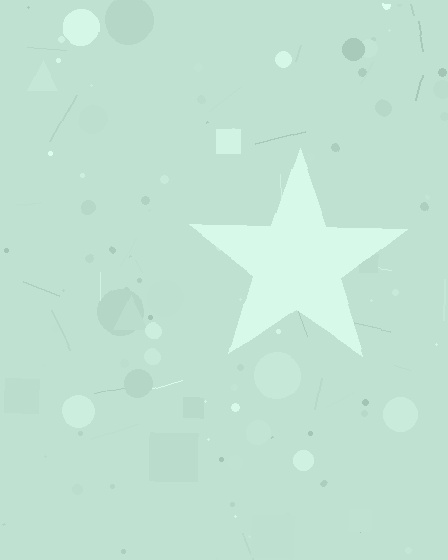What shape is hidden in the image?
A star is hidden in the image.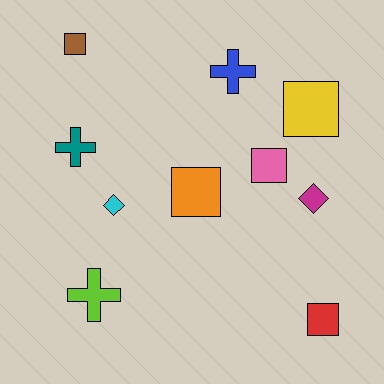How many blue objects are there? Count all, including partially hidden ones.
There is 1 blue object.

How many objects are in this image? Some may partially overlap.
There are 10 objects.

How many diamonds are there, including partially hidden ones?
There are 2 diamonds.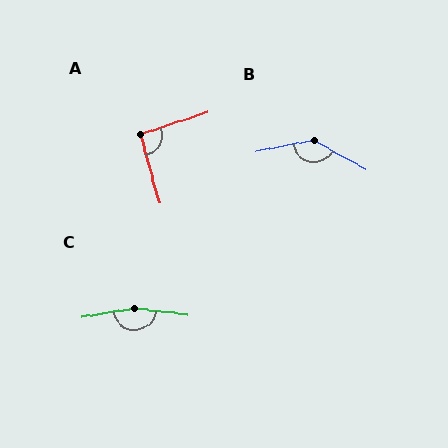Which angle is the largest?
C, at approximately 165 degrees.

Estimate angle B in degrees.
Approximately 140 degrees.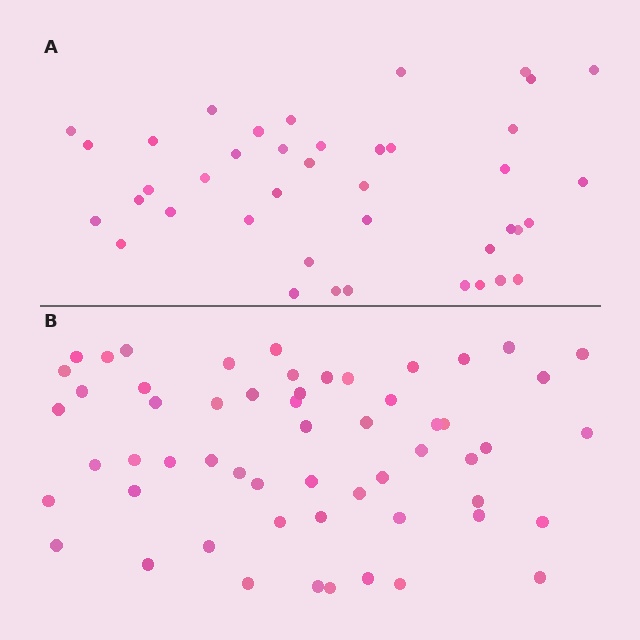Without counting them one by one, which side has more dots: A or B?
Region B (the bottom region) has more dots.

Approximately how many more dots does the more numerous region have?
Region B has approximately 15 more dots than region A.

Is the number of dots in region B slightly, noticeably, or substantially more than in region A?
Region B has noticeably more, but not dramatically so. The ratio is roughly 1.4 to 1.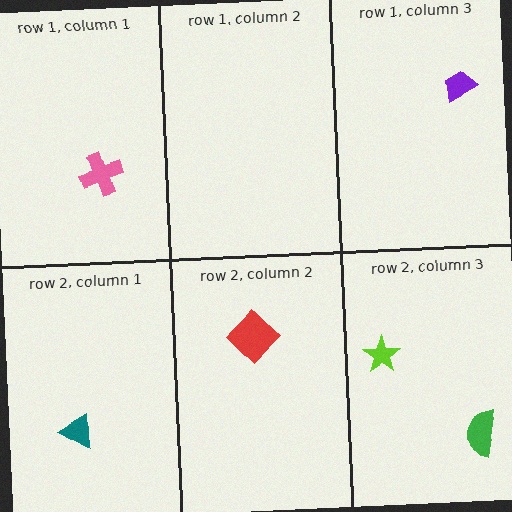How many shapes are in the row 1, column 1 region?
1.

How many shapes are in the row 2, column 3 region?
2.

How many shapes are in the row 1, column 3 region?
1.